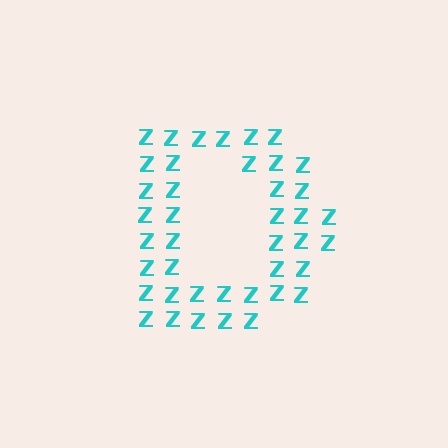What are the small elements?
The small elements are letter Z's.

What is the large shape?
The large shape is the letter D.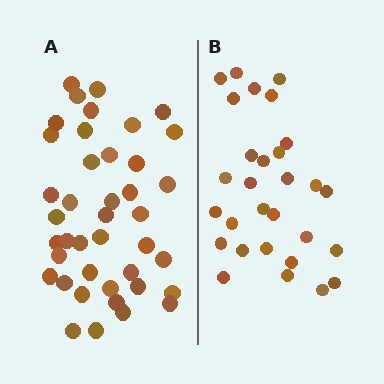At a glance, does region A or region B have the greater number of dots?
Region A (the left region) has more dots.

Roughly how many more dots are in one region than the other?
Region A has roughly 12 or so more dots than region B.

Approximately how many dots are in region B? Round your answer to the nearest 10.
About 30 dots. (The exact count is 29, which rounds to 30.)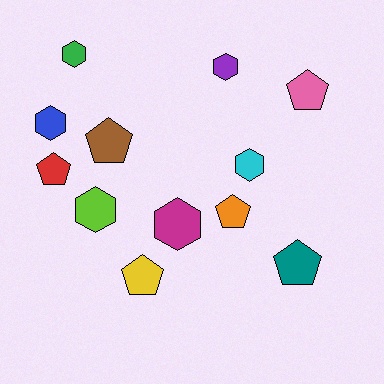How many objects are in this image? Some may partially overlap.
There are 12 objects.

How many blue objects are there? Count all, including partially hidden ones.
There is 1 blue object.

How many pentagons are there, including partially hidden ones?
There are 6 pentagons.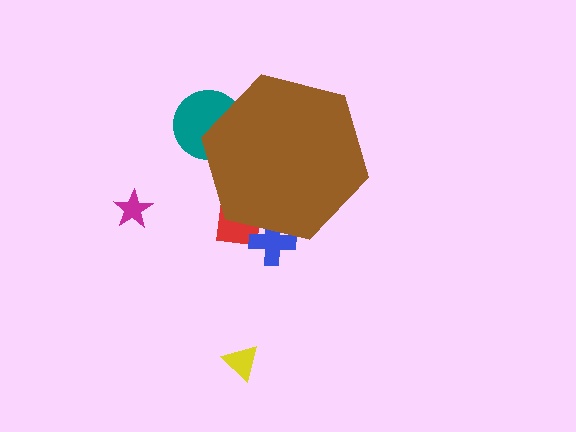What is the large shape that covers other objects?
A brown hexagon.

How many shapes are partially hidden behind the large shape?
3 shapes are partially hidden.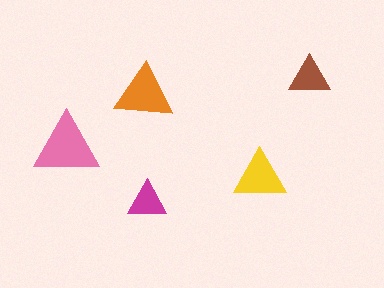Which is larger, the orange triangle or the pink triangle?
The pink one.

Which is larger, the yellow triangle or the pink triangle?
The pink one.